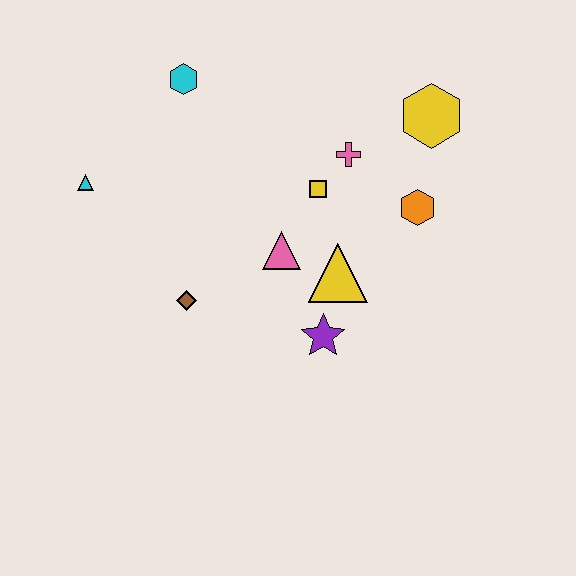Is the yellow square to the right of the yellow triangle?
No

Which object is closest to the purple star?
The yellow triangle is closest to the purple star.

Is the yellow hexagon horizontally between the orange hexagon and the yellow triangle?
No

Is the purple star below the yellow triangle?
Yes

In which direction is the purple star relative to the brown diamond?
The purple star is to the right of the brown diamond.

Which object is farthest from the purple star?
The cyan hexagon is farthest from the purple star.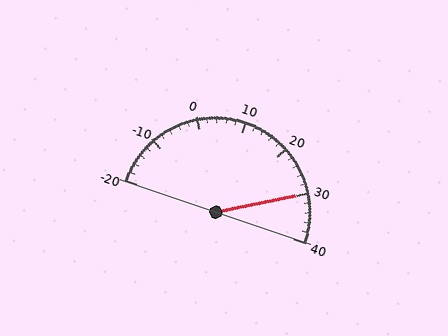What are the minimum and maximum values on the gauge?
The gauge ranges from -20 to 40.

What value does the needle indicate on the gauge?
The needle indicates approximately 30.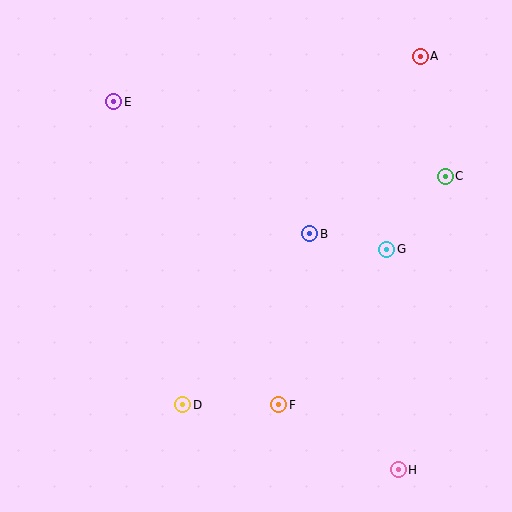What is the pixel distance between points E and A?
The distance between E and A is 310 pixels.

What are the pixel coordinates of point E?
Point E is at (114, 102).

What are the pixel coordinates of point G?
Point G is at (387, 249).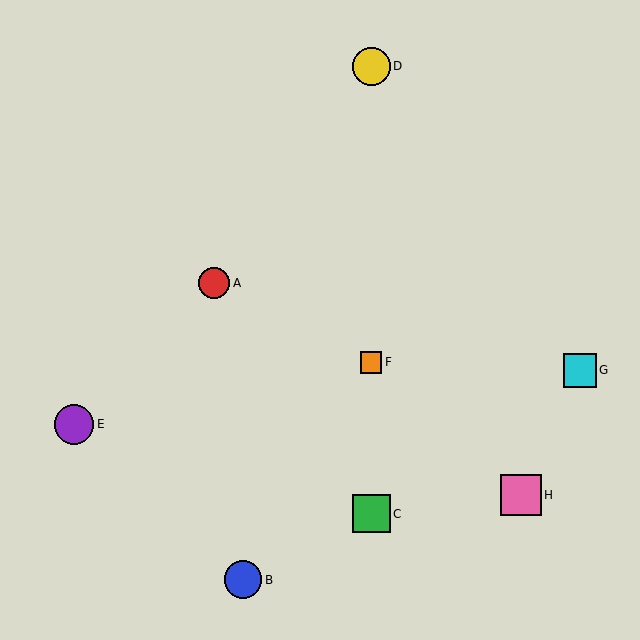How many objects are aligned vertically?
3 objects (C, D, F) are aligned vertically.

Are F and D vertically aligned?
Yes, both are at x≈371.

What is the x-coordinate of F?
Object F is at x≈371.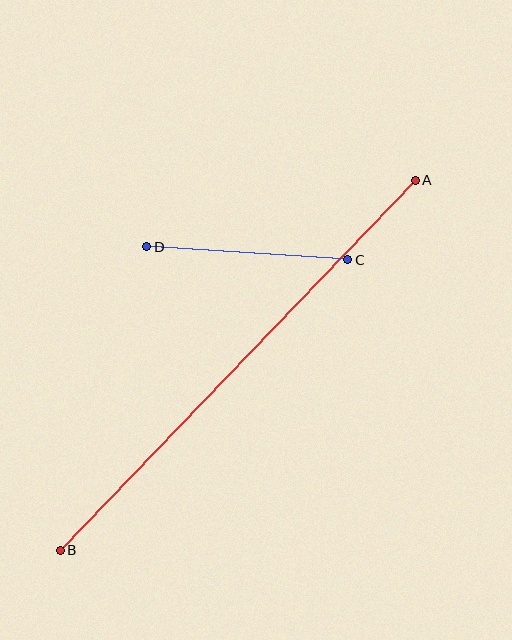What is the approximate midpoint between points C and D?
The midpoint is at approximately (247, 253) pixels.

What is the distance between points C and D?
The distance is approximately 201 pixels.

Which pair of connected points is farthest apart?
Points A and B are farthest apart.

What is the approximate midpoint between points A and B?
The midpoint is at approximately (238, 365) pixels.